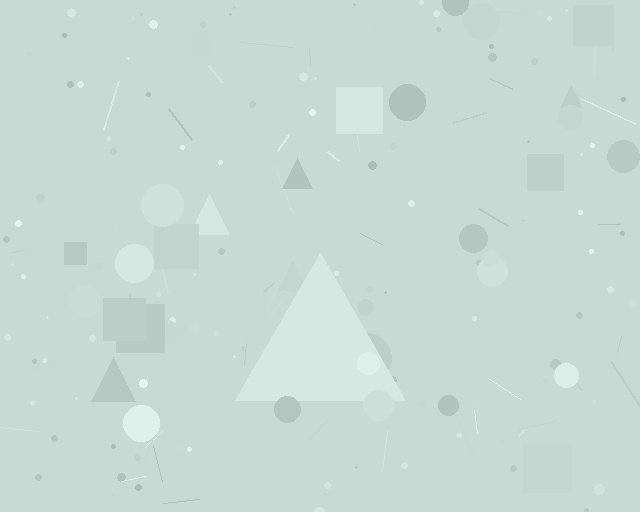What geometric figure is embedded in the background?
A triangle is embedded in the background.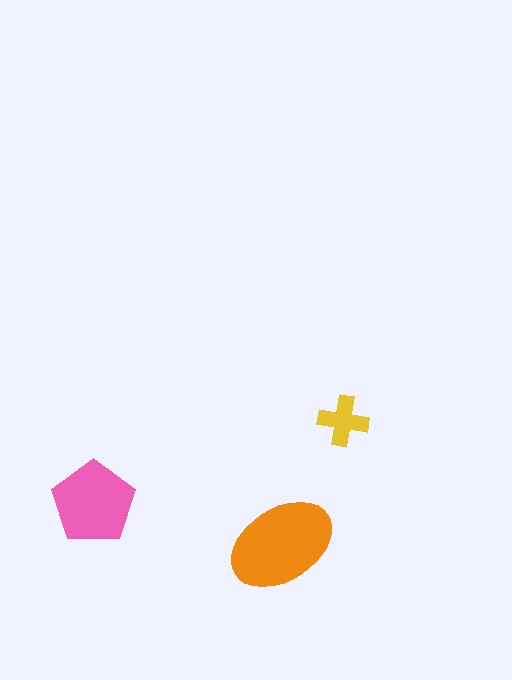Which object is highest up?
The yellow cross is topmost.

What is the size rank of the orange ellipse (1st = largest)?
1st.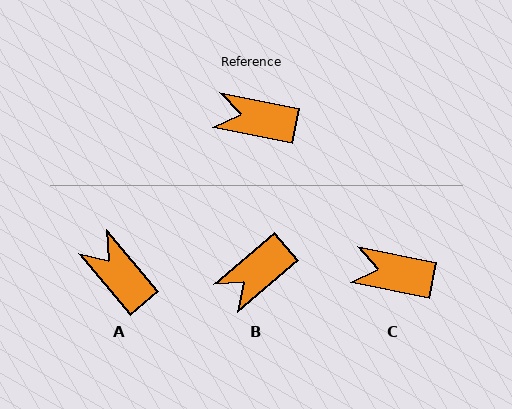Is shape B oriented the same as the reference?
No, it is off by about 52 degrees.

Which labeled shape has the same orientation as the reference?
C.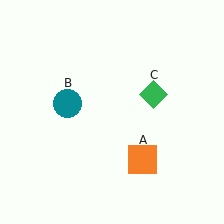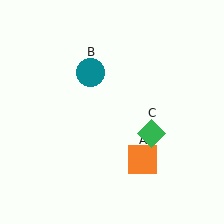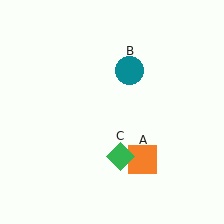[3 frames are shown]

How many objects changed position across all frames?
2 objects changed position: teal circle (object B), green diamond (object C).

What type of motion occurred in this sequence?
The teal circle (object B), green diamond (object C) rotated clockwise around the center of the scene.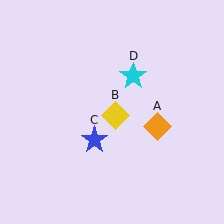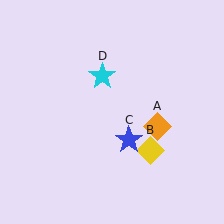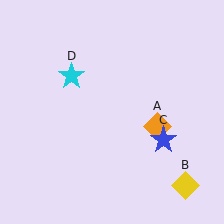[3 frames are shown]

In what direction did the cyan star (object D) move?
The cyan star (object D) moved left.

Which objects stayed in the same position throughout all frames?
Orange diamond (object A) remained stationary.